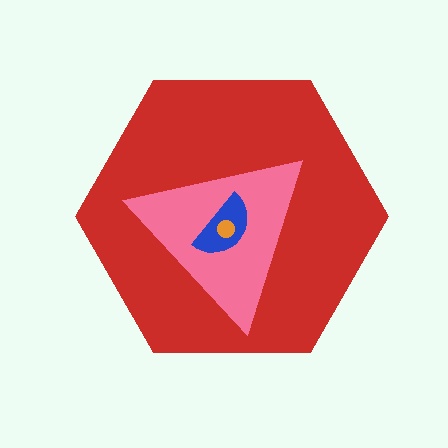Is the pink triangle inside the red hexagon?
Yes.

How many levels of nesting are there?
4.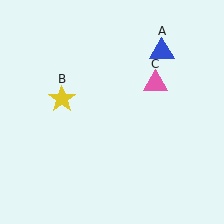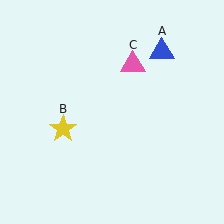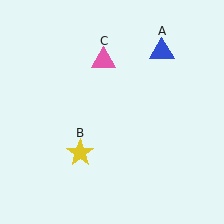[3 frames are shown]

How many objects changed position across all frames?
2 objects changed position: yellow star (object B), pink triangle (object C).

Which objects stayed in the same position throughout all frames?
Blue triangle (object A) remained stationary.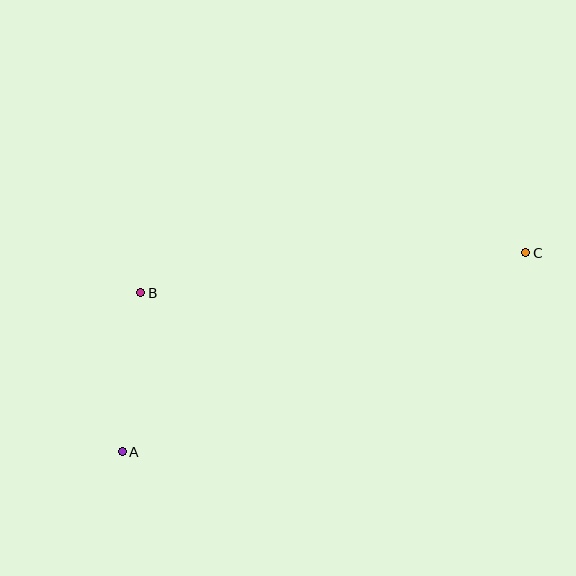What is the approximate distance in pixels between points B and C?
The distance between B and C is approximately 387 pixels.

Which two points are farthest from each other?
Points A and C are farthest from each other.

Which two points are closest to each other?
Points A and B are closest to each other.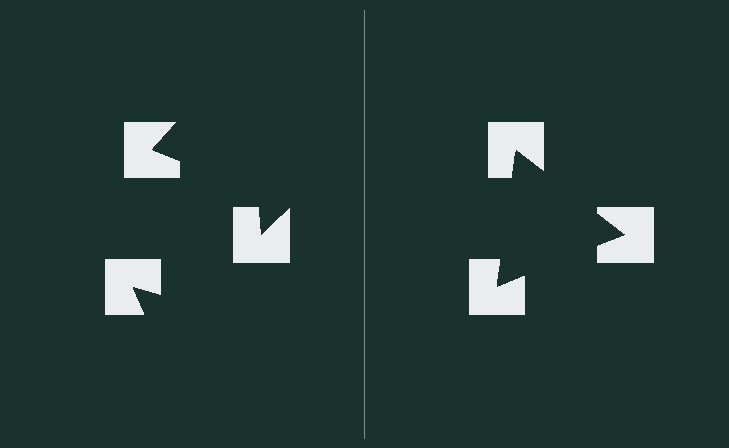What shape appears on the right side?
An illusory triangle.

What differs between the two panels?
The notched squares are positioned identically on both sides; only the wedge orientations differ. On the right they align to a triangle; on the left they are misaligned.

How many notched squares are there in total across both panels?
6 — 3 on each side.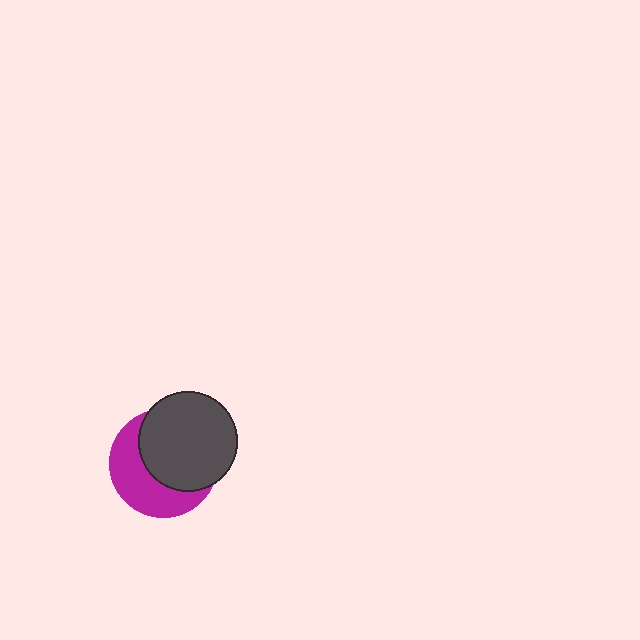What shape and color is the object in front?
The object in front is a dark gray circle.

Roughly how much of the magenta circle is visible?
A small part of it is visible (roughly 44%).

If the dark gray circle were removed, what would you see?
You would see the complete magenta circle.